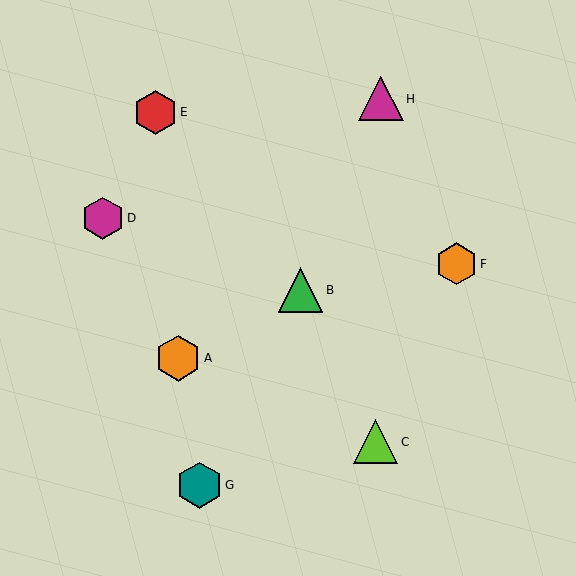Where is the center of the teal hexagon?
The center of the teal hexagon is at (199, 485).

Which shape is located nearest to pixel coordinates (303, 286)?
The green triangle (labeled B) at (301, 290) is nearest to that location.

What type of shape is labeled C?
Shape C is a lime triangle.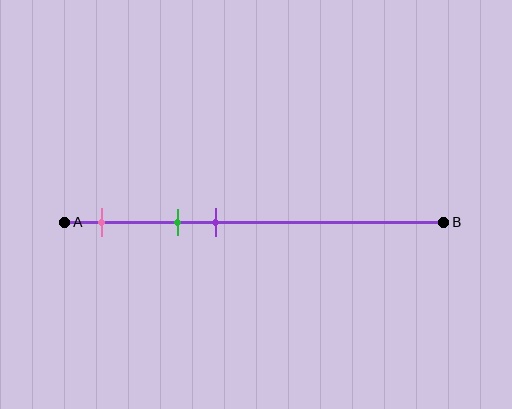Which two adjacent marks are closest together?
The green and purple marks are the closest adjacent pair.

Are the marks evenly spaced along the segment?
Yes, the marks are approximately evenly spaced.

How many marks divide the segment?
There are 3 marks dividing the segment.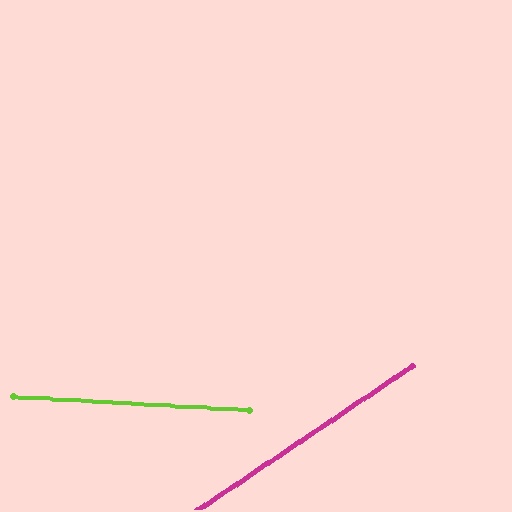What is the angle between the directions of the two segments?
Approximately 37 degrees.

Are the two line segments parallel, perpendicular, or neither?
Neither parallel nor perpendicular — they differ by about 37°.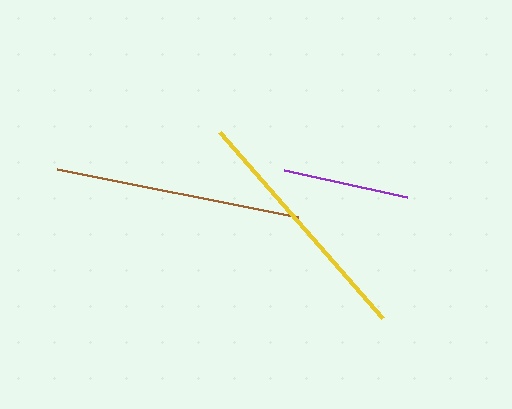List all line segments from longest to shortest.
From longest to shortest: yellow, brown, purple.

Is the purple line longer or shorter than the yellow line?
The yellow line is longer than the purple line.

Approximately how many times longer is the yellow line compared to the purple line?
The yellow line is approximately 2.0 times the length of the purple line.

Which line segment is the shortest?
The purple line is the shortest at approximately 125 pixels.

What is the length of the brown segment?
The brown segment is approximately 246 pixels long.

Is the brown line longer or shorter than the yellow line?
The yellow line is longer than the brown line.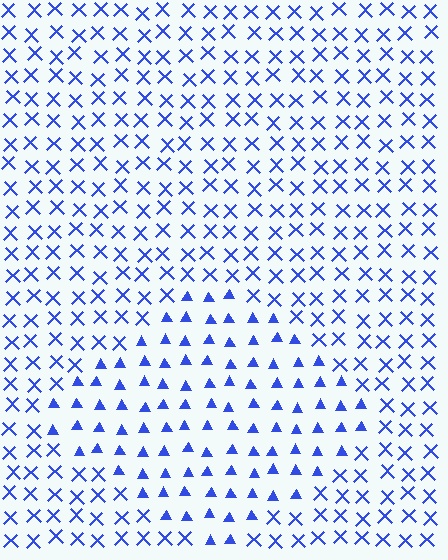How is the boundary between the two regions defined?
The boundary is defined by a change in element shape: triangles inside vs. X marks outside. All elements share the same color and spacing.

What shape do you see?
I see a diamond.